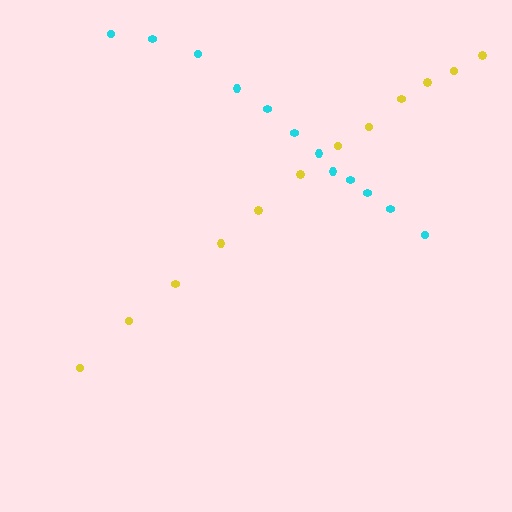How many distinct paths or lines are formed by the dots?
There are 2 distinct paths.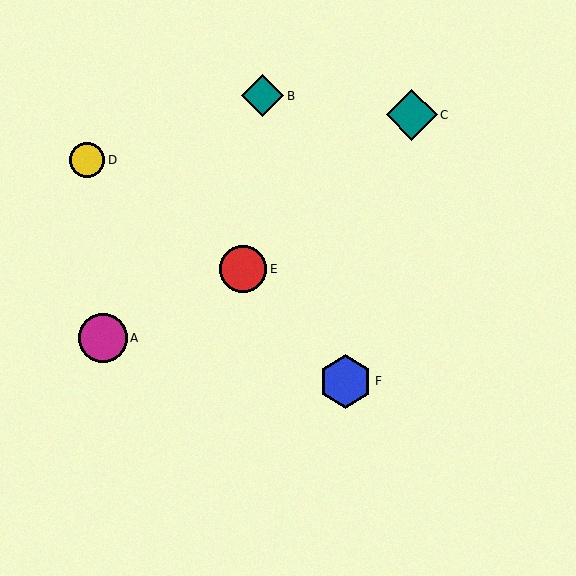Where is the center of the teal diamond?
The center of the teal diamond is at (412, 115).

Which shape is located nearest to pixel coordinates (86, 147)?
The yellow circle (labeled D) at (87, 160) is nearest to that location.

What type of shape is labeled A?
Shape A is a magenta circle.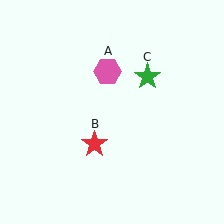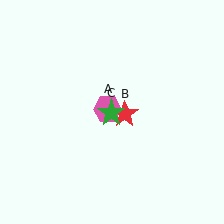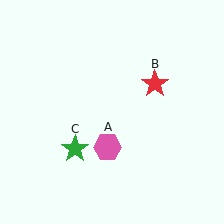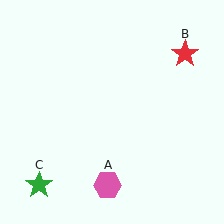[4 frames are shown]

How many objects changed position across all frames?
3 objects changed position: pink hexagon (object A), red star (object B), green star (object C).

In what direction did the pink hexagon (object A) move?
The pink hexagon (object A) moved down.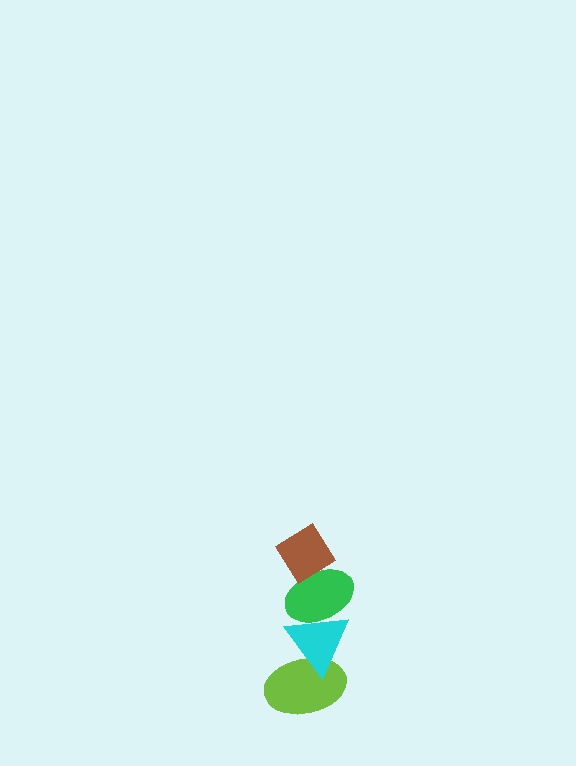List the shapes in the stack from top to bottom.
From top to bottom: the brown diamond, the green ellipse, the cyan triangle, the lime ellipse.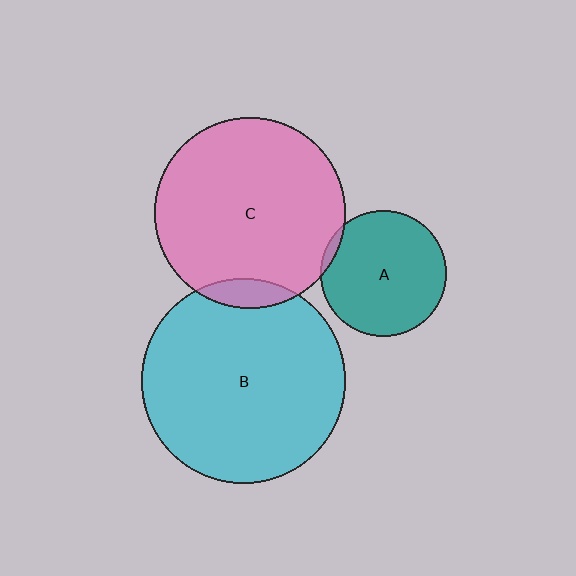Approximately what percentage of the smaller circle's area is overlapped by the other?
Approximately 5%.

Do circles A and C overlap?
Yes.